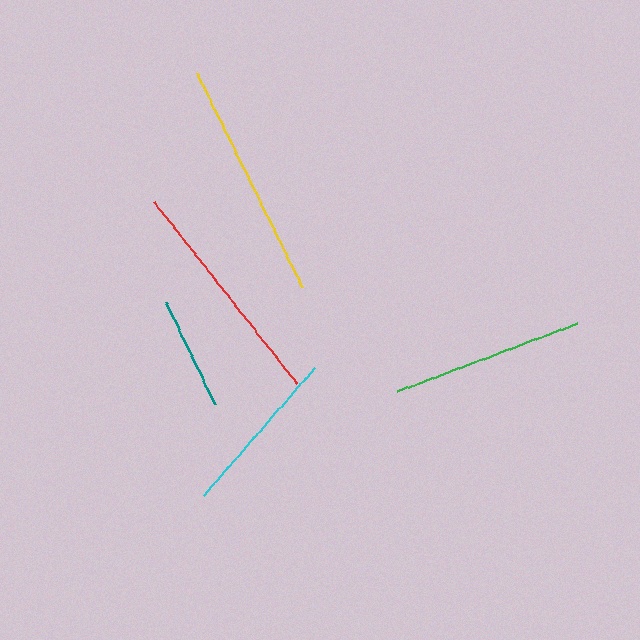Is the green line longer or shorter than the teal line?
The green line is longer than the teal line.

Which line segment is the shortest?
The teal line is the shortest at approximately 114 pixels.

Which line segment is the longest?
The yellow line is the longest at approximately 239 pixels.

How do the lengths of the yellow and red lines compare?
The yellow and red lines are approximately the same length.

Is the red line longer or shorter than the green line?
The red line is longer than the green line.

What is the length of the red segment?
The red segment is approximately 231 pixels long.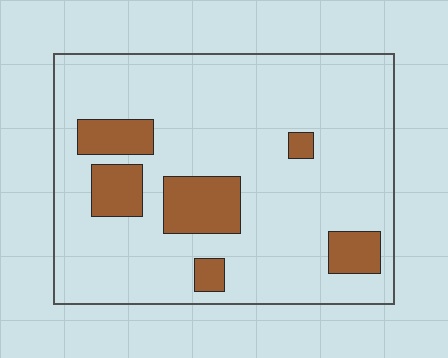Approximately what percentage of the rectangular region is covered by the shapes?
Approximately 15%.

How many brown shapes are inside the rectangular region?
6.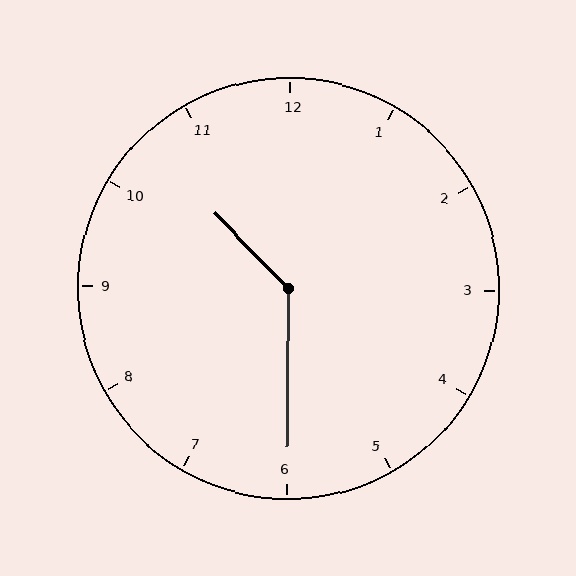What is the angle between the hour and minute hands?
Approximately 135 degrees.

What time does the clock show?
10:30.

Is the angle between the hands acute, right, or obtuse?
It is obtuse.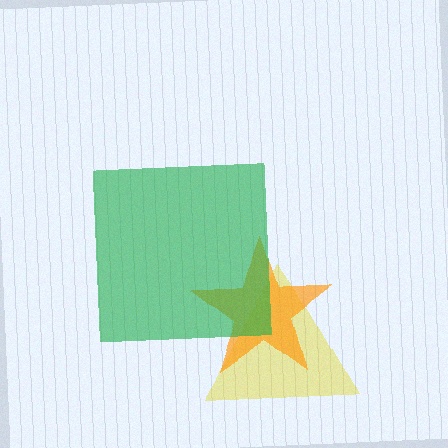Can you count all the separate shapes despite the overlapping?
Yes, there are 3 separate shapes.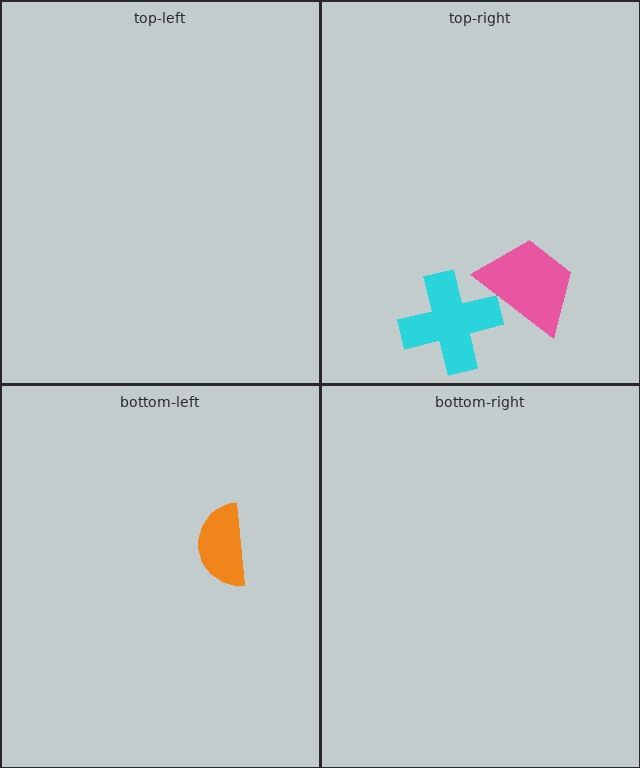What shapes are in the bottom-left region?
The orange semicircle.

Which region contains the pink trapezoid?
The top-right region.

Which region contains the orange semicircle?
The bottom-left region.